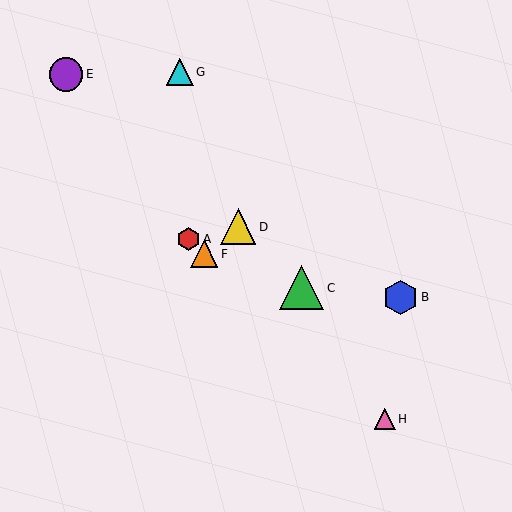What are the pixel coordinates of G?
Object G is at (180, 72).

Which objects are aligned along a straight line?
Objects A, F, H are aligned along a straight line.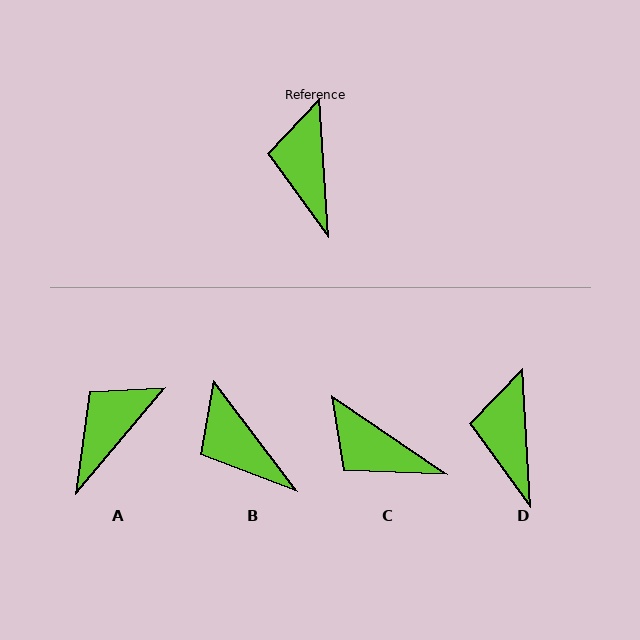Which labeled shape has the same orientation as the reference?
D.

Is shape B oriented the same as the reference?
No, it is off by about 33 degrees.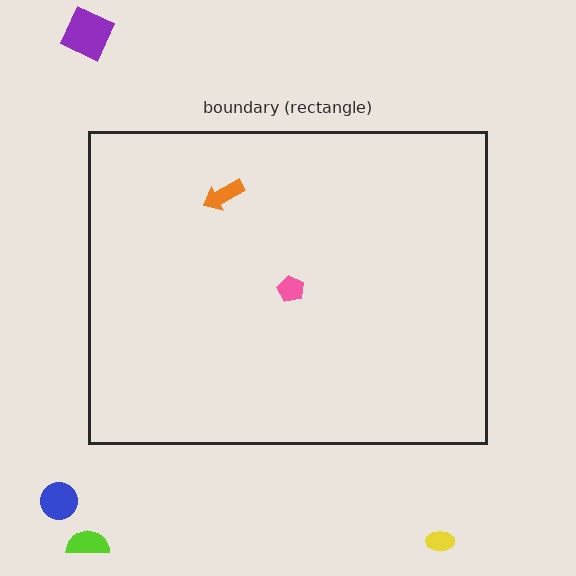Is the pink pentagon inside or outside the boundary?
Inside.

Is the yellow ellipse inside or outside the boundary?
Outside.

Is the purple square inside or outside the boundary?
Outside.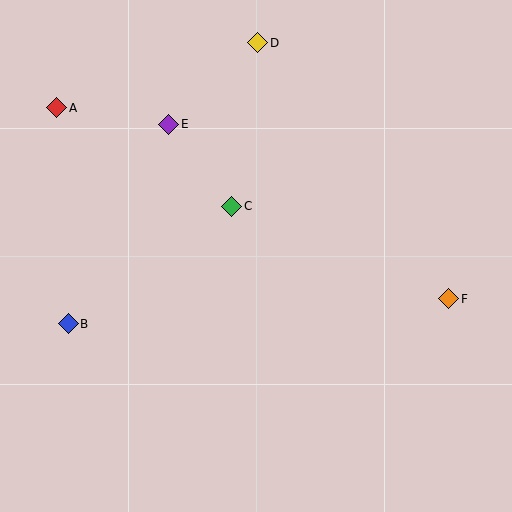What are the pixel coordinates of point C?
Point C is at (232, 206).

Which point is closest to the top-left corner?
Point A is closest to the top-left corner.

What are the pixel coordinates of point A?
Point A is at (57, 108).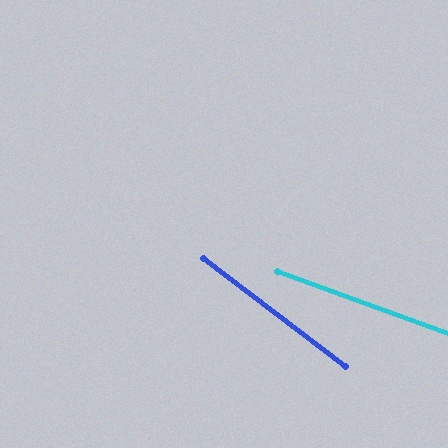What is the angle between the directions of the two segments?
Approximately 18 degrees.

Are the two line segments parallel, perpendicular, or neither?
Neither parallel nor perpendicular — they differ by about 18°.